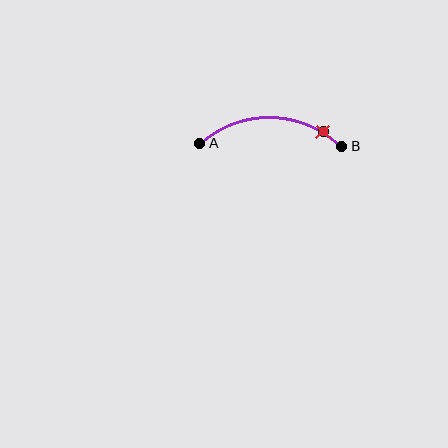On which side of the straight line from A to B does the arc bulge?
The arc bulges above the straight line connecting A and B.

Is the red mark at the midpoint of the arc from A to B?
No. The red mark lies on the arc but is closer to endpoint B. The arc midpoint would be at the point on the curve equidistant along the arc from both A and B.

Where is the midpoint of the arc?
The arc midpoint is the point on the curve farthest from the straight line joining A and B. It sits above that line.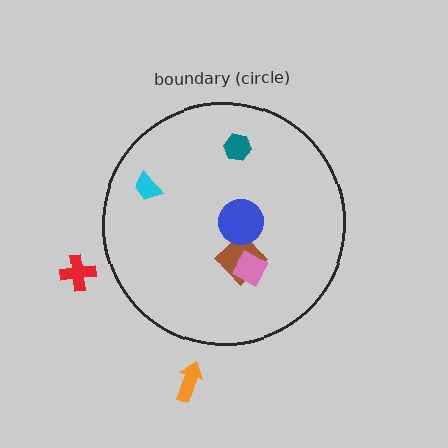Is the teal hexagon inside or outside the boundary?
Inside.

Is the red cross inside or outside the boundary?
Outside.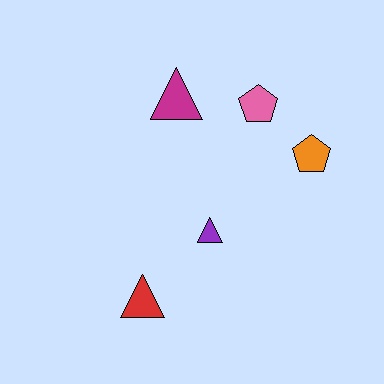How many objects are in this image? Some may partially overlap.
There are 5 objects.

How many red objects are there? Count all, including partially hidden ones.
There is 1 red object.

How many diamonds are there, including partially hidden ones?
There are no diamonds.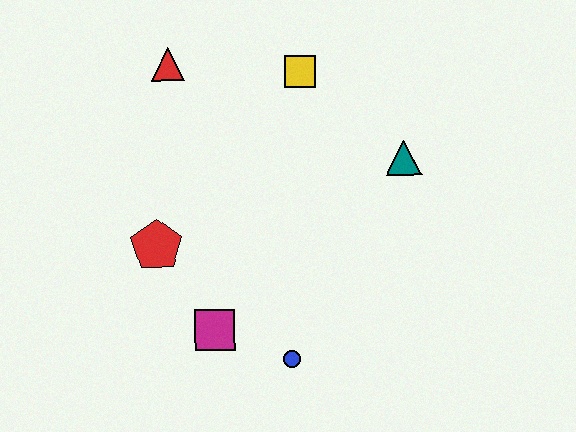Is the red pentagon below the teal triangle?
Yes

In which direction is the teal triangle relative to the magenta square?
The teal triangle is to the right of the magenta square.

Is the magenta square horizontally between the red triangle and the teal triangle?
Yes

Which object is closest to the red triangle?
The yellow square is closest to the red triangle.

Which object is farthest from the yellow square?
The blue circle is farthest from the yellow square.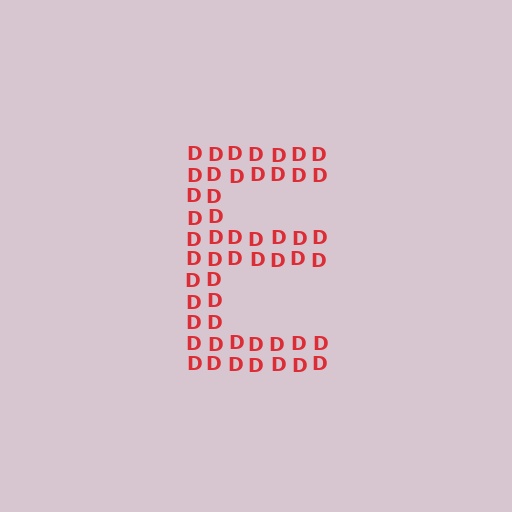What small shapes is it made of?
It is made of small letter D's.